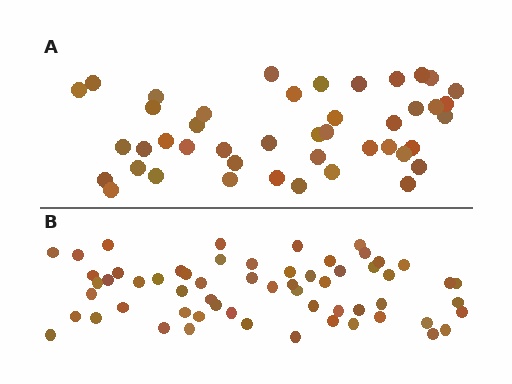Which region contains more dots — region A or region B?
Region B (the bottom region) has more dots.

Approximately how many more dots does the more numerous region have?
Region B has approximately 15 more dots than region A.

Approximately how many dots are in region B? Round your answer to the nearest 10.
About 60 dots.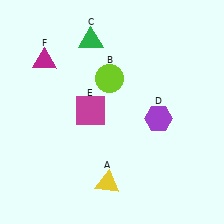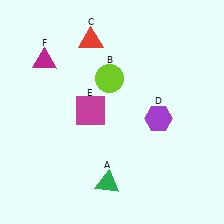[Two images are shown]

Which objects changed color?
A changed from yellow to green. C changed from green to red.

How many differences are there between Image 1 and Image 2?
There are 2 differences between the two images.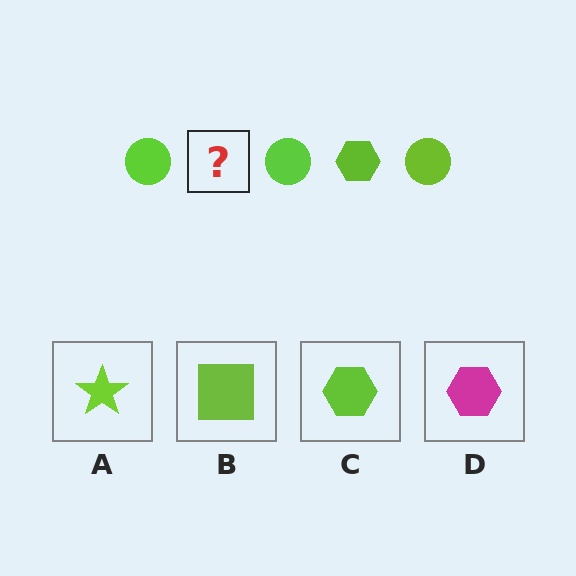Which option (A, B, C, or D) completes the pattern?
C.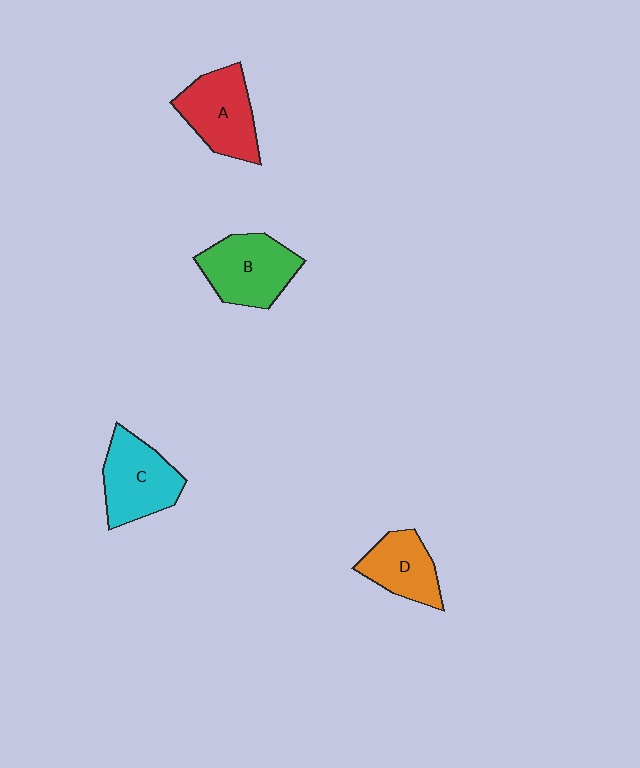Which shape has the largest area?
Shape B (green).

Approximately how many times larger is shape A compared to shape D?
Approximately 1.3 times.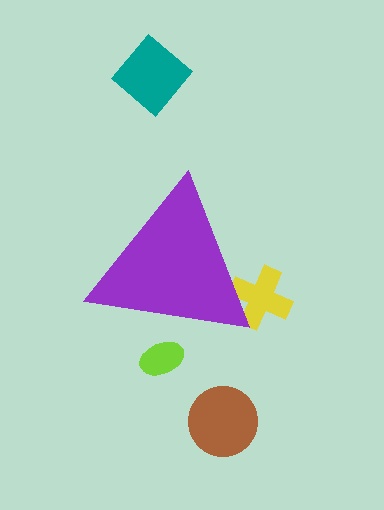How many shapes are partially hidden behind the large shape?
2 shapes are partially hidden.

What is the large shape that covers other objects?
A purple triangle.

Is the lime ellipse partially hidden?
Yes, the lime ellipse is partially hidden behind the purple triangle.